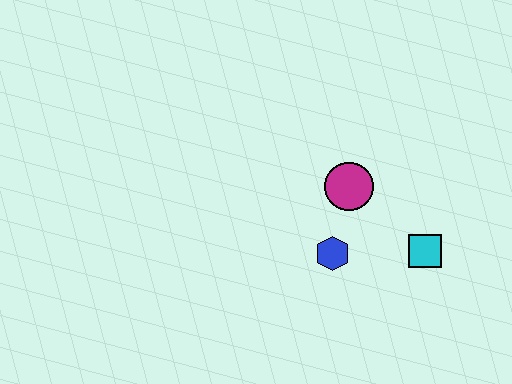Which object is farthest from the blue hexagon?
The cyan square is farthest from the blue hexagon.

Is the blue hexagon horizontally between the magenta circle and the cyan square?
No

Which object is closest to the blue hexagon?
The magenta circle is closest to the blue hexagon.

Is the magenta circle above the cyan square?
Yes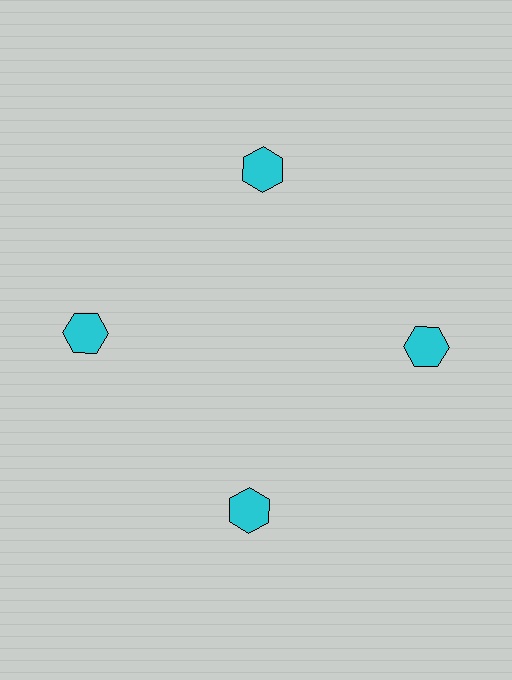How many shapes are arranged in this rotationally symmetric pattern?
There are 4 shapes, arranged in 4 groups of 1.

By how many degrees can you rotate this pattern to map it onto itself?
The pattern maps onto itself every 90 degrees of rotation.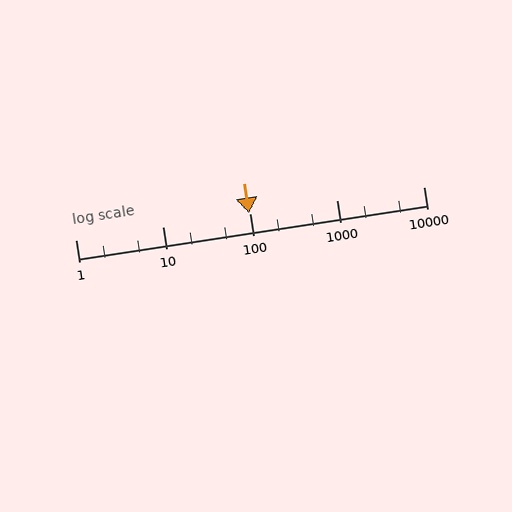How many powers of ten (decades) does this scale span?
The scale spans 4 decades, from 1 to 10000.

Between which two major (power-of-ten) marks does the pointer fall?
The pointer is between 10 and 100.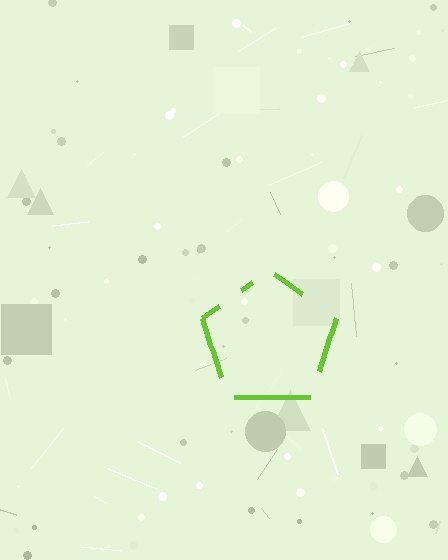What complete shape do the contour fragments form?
The contour fragments form a pentagon.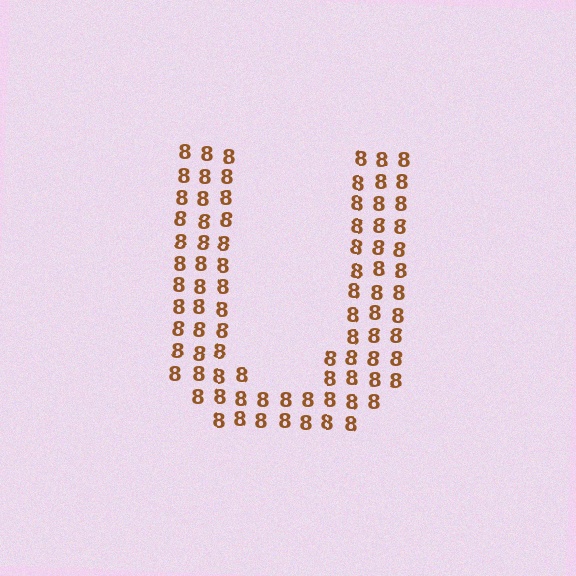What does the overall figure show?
The overall figure shows the letter U.